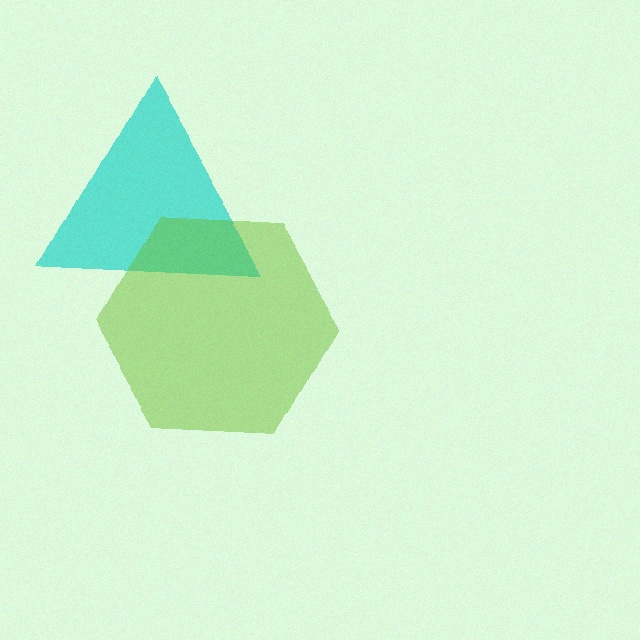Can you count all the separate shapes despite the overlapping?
Yes, there are 2 separate shapes.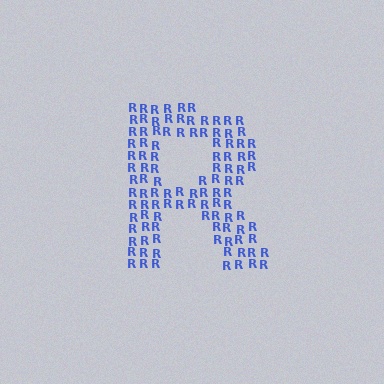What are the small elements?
The small elements are letter R's.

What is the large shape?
The large shape is the letter R.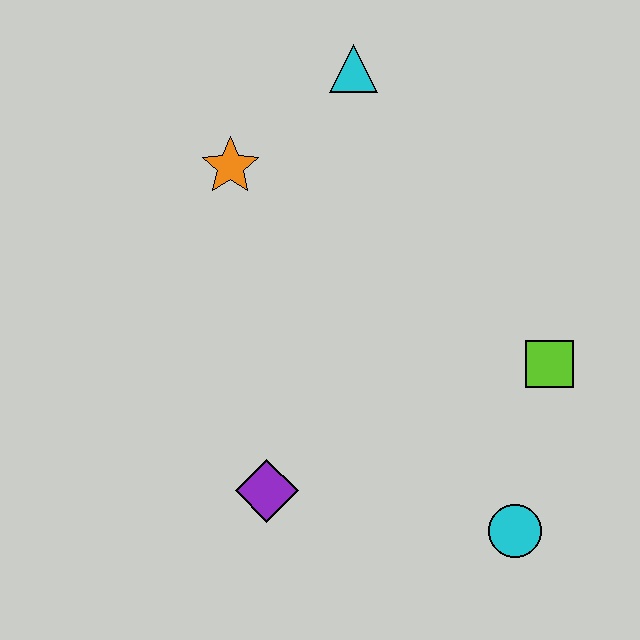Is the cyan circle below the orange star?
Yes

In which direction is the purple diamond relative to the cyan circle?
The purple diamond is to the left of the cyan circle.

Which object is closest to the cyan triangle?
The orange star is closest to the cyan triangle.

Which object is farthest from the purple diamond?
The cyan triangle is farthest from the purple diamond.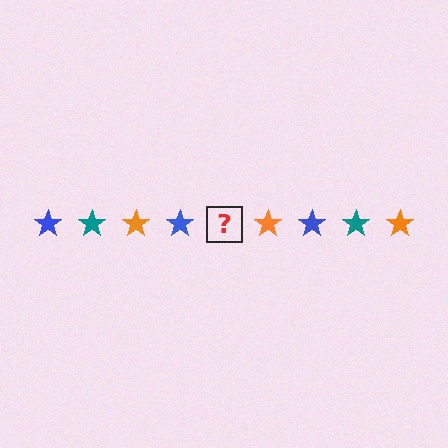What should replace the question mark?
The question mark should be replaced with a teal star.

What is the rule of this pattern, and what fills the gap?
The rule is that the pattern cycles through blue, teal, orange stars. The gap should be filled with a teal star.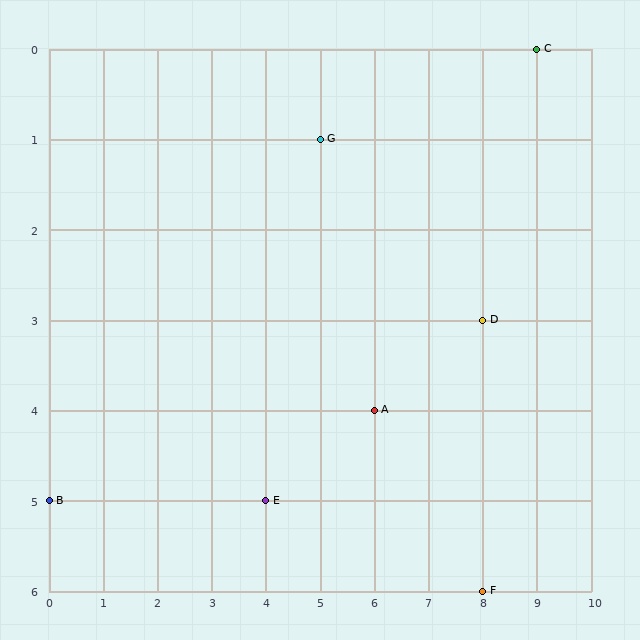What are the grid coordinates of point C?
Point C is at grid coordinates (9, 0).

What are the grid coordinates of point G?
Point G is at grid coordinates (5, 1).